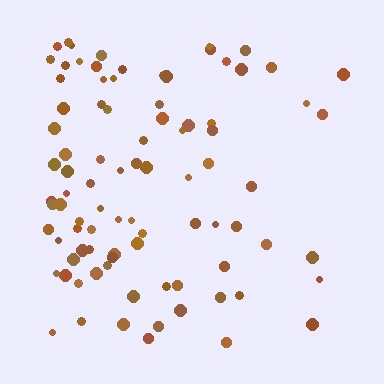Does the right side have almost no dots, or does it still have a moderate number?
Still a moderate number, just noticeably fewer than the left.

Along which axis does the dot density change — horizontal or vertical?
Horizontal.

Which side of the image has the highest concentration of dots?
The left.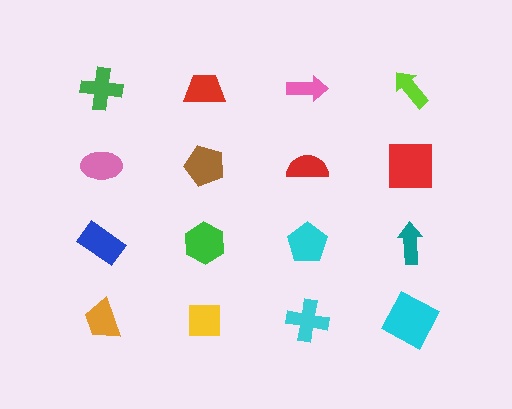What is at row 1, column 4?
A lime arrow.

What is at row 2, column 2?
A brown pentagon.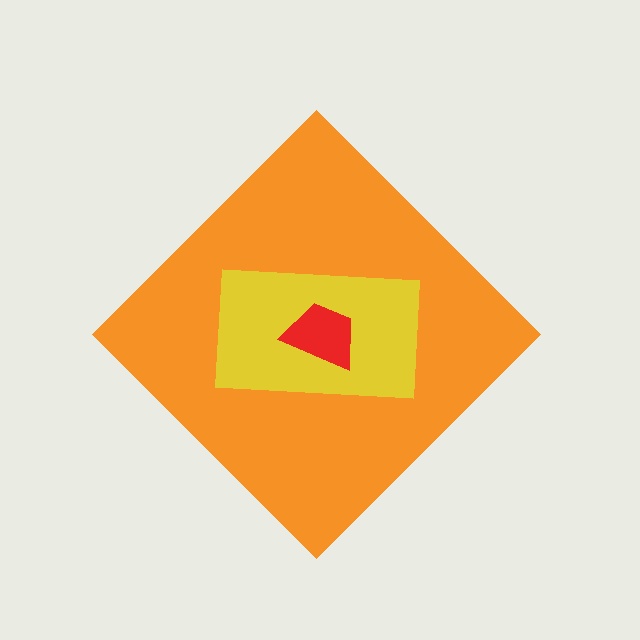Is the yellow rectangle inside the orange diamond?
Yes.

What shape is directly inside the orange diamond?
The yellow rectangle.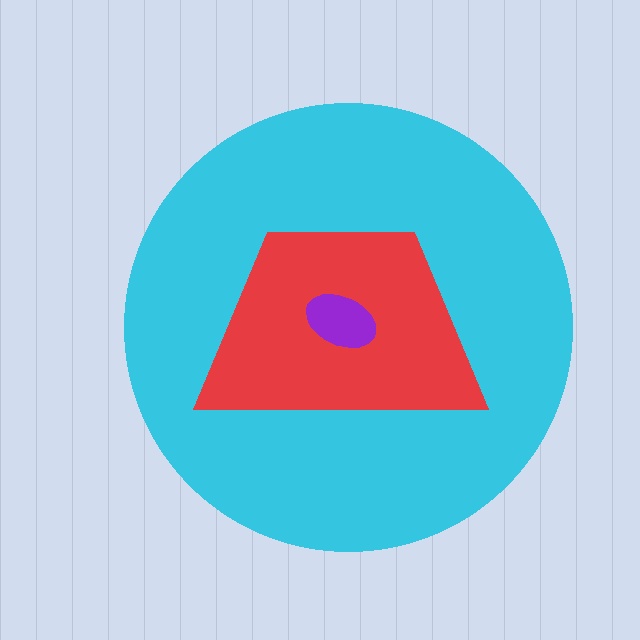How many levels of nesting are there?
3.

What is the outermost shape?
The cyan circle.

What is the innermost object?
The purple ellipse.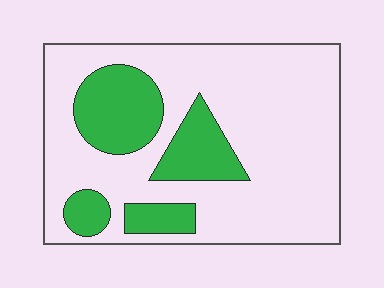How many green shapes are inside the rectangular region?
4.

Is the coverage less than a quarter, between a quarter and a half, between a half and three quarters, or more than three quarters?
Between a quarter and a half.